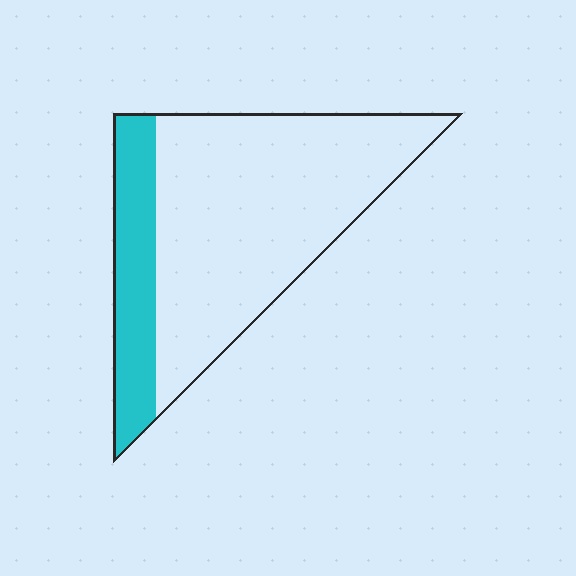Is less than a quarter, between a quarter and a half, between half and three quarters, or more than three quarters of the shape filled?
Less than a quarter.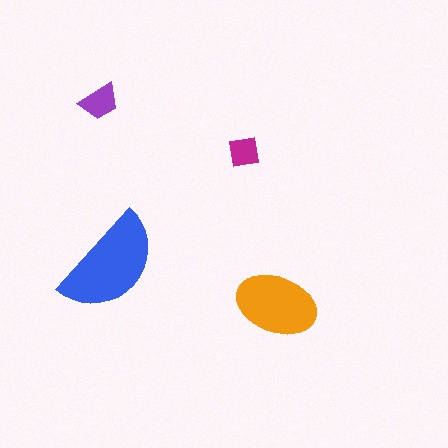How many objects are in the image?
There are 4 objects in the image.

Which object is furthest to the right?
The orange ellipse is rightmost.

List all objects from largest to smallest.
The blue semicircle, the orange ellipse, the purple trapezoid, the magenta square.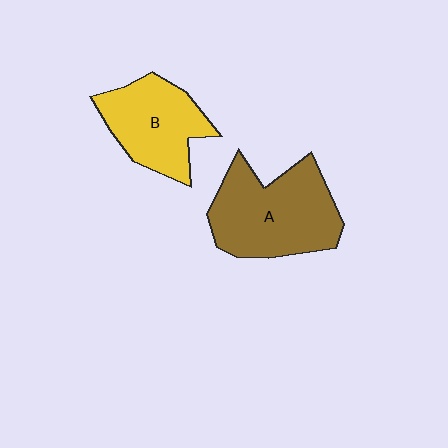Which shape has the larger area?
Shape A (brown).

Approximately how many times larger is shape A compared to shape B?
Approximately 1.3 times.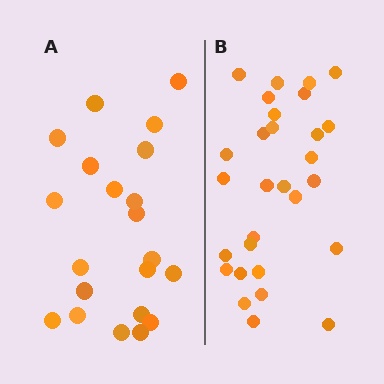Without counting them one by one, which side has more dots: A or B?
Region B (the right region) has more dots.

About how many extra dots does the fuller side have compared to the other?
Region B has roughly 8 or so more dots than region A.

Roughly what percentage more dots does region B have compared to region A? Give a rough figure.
About 40% more.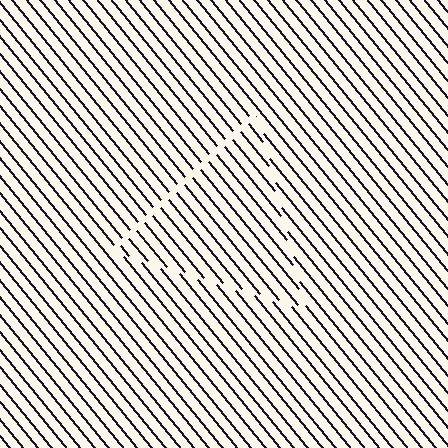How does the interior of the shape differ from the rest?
The interior of the shape contains the same grating, shifted by half a period — the contour is defined by the phase discontinuity where line-ends from the inner and outer gratings abut.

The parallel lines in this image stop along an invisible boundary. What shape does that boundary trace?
An illusory triangle. The interior of the shape contains the same grating, shifted by half a period — the contour is defined by the phase discontinuity where line-ends from the inner and outer gratings abut.